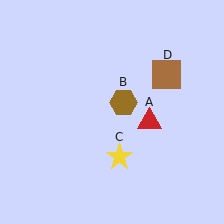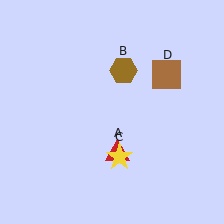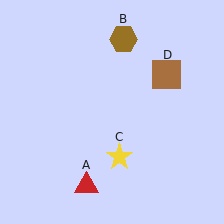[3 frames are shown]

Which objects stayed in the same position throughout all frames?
Yellow star (object C) and brown square (object D) remained stationary.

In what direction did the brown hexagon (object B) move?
The brown hexagon (object B) moved up.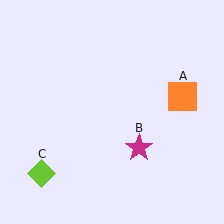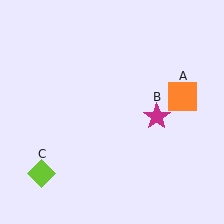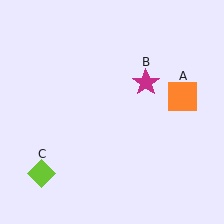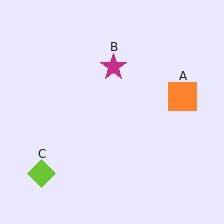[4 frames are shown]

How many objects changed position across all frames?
1 object changed position: magenta star (object B).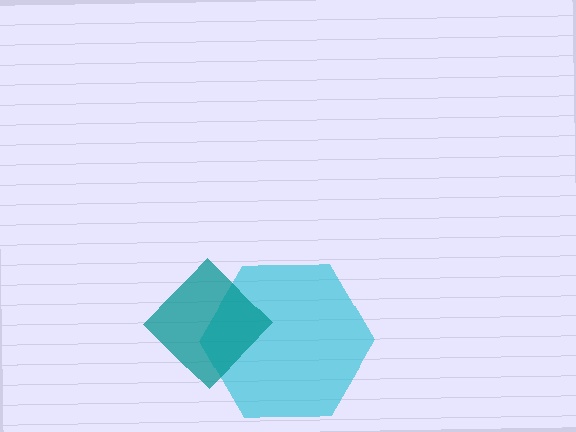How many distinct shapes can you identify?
There are 2 distinct shapes: a cyan hexagon, a teal diamond.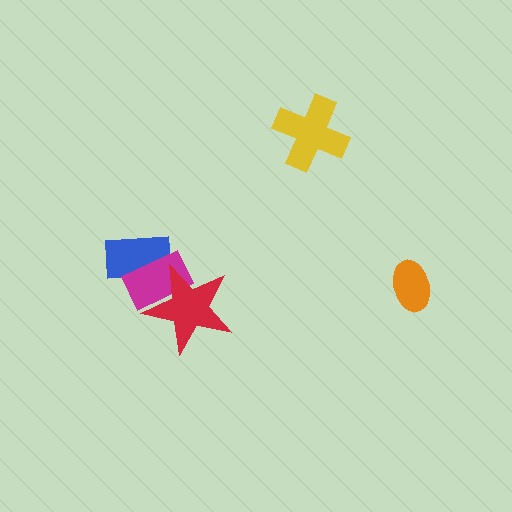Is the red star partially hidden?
No, no other shape covers it.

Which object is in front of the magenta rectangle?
The red star is in front of the magenta rectangle.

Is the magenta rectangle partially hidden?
Yes, it is partially covered by another shape.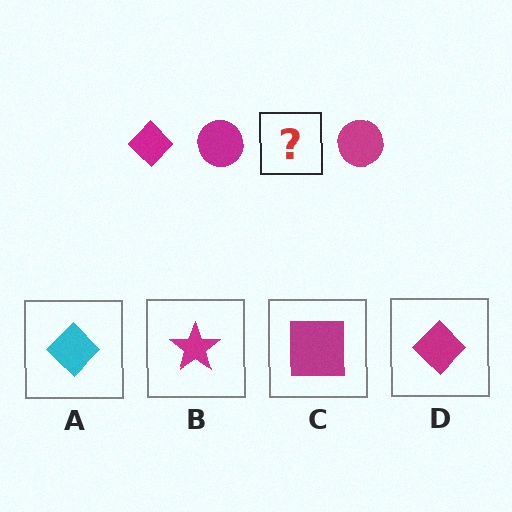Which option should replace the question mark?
Option D.